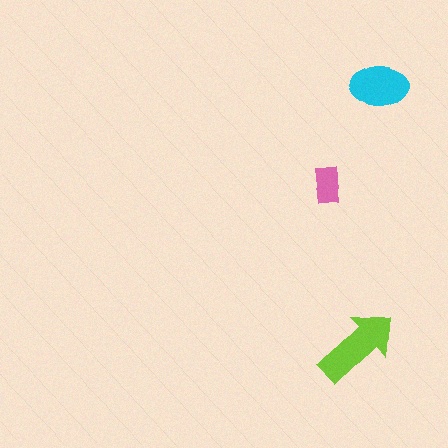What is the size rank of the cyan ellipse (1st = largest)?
2nd.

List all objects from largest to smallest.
The lime arrow, the cyan ellipse, the pink rectangle.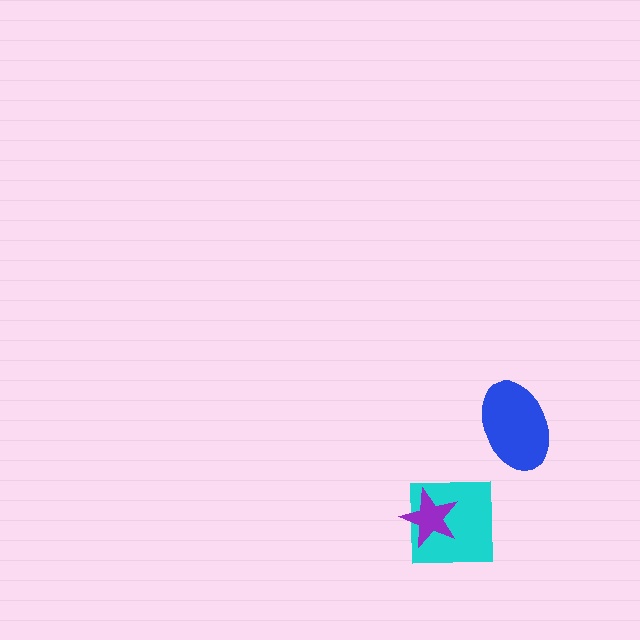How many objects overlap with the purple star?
1 object overlaps with the purple star.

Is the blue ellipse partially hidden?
No, no other shape covers it.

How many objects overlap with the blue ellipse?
0 objects overlap with the blue ellipse.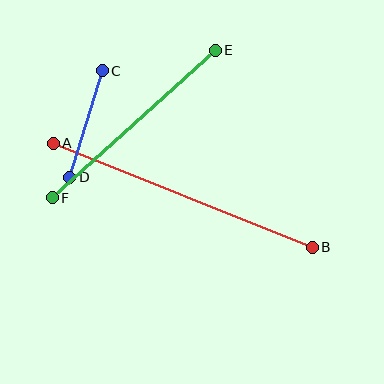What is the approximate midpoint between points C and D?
The midpoint is at approximately (86, 124) pixels.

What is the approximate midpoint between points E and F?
The midpoint is at approximately (134, 124) pixels.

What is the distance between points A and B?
The distance is approximately 279 pixels.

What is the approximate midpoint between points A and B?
The midpoint is at approximately (183, 195) pixels.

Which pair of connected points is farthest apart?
Points A and B are farthest apart.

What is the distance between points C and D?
The distance is approximately 111 pixels.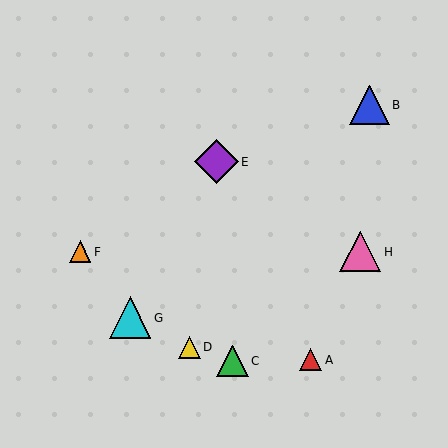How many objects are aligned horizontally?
2 objects (F, H) are aligned horizontally.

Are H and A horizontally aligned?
No, H is at y≈252 and A is at y≈360.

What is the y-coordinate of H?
Object H is at y≈252.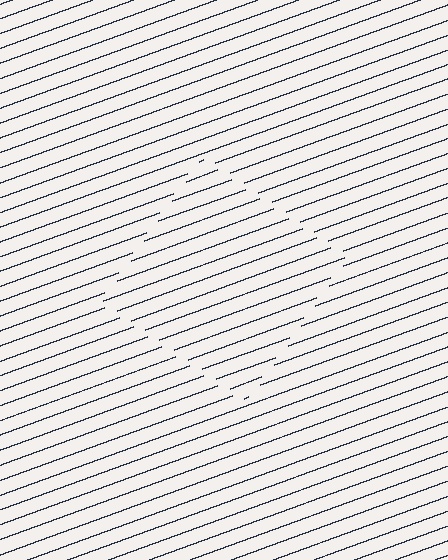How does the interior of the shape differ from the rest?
The interior of the shape contains the same grating, shifted by half a period — the contour is defined by the phase discontinuity where line-ends from the inner and outer gratings abut.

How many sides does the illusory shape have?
4 sides — the line-ends trace a square.